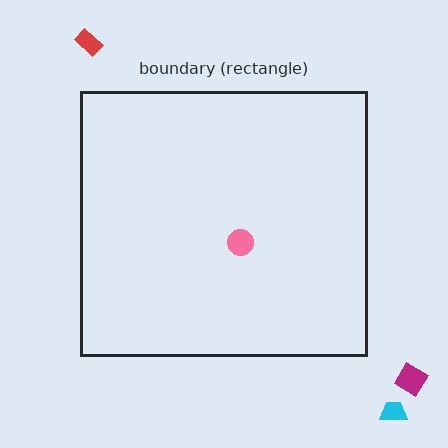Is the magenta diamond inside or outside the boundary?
Outside.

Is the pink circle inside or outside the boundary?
Inside.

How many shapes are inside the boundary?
1 inside, 3 outside.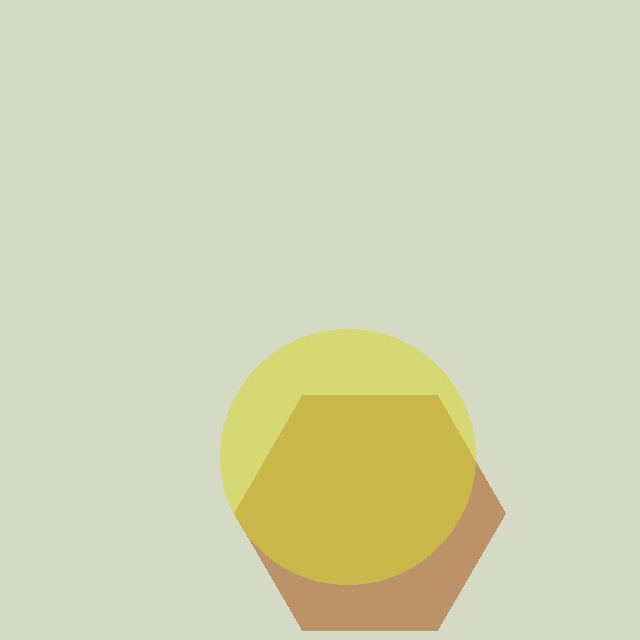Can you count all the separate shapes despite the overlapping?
Yes, there are 2 separate shapes.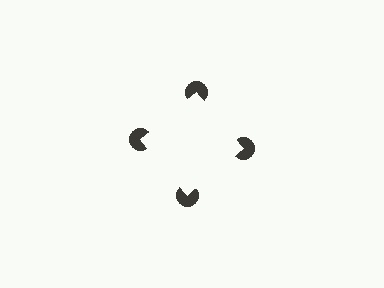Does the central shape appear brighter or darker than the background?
It typically appears slightly brighter than the background, even though no actual brightness change is drawn.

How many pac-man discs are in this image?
There are 4 — one at each vertex of the illusory square.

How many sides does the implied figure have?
4 sides.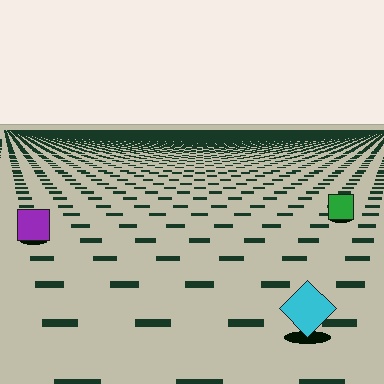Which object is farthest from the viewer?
The green square is farthest from the viewer. It appears smaller and the ground texture around it is denser.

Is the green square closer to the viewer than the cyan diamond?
No. The cyan diamond is closer — you can tell from the texture gradient: the ground texture is coarser near it.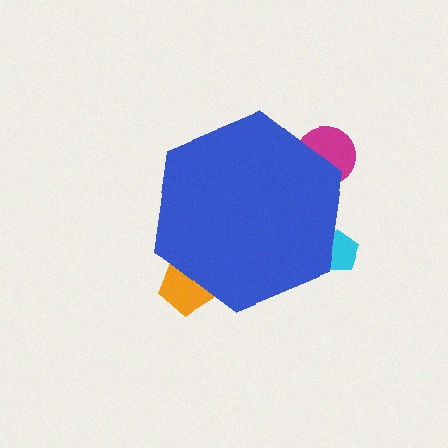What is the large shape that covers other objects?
A blue hexagon.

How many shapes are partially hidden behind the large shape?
3 shapes are partially hidden.